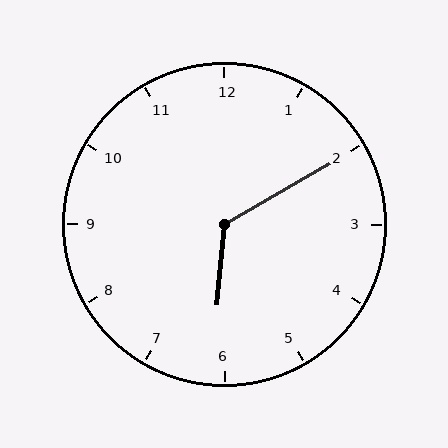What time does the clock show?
6:10.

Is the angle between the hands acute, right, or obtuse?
It is obtuse.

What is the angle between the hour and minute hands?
Approximately 125 degrees.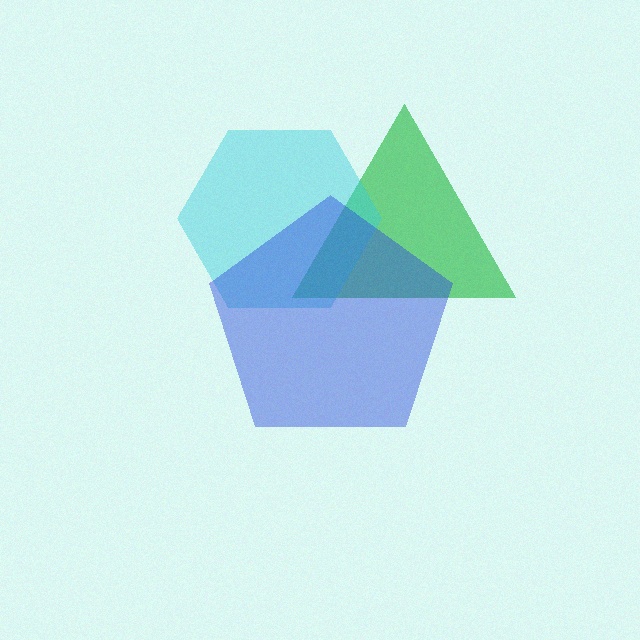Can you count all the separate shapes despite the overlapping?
Yes, there are 3 separate shapes.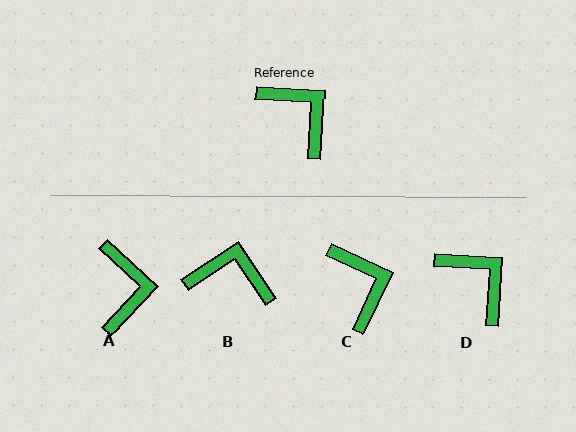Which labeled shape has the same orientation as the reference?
D.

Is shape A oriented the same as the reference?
No, it is off by about 40 degrees.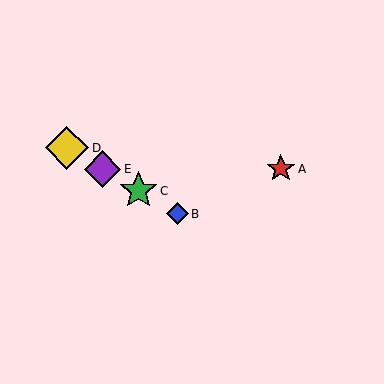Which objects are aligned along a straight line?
Objects B, C, D, E are aligned along a straight line.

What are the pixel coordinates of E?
Object E is at (103, 169).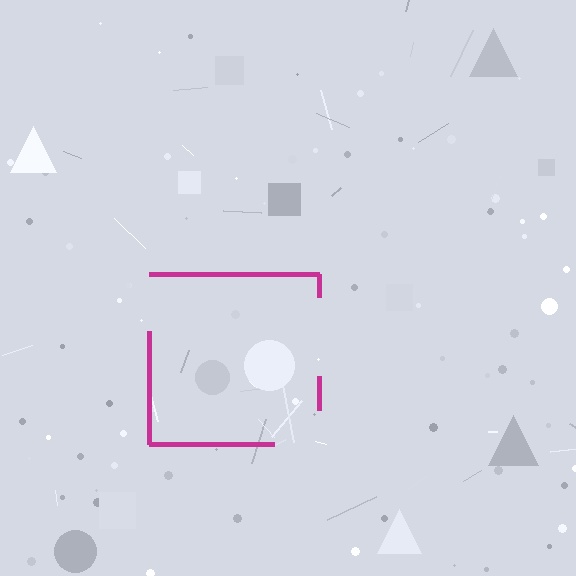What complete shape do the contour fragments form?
The contour fragments form a square.